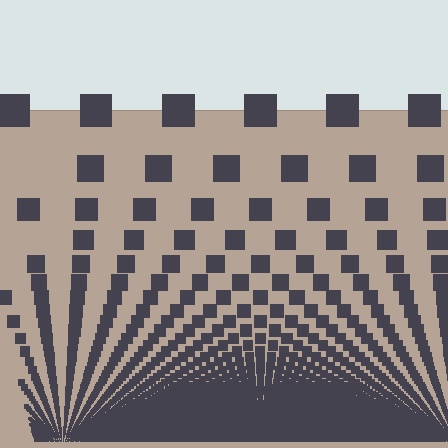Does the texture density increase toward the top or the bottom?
Density increases toward the bottom.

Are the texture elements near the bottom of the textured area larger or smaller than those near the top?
Smaller. The gradient is inverted — elements near the bottom are smaller and denser.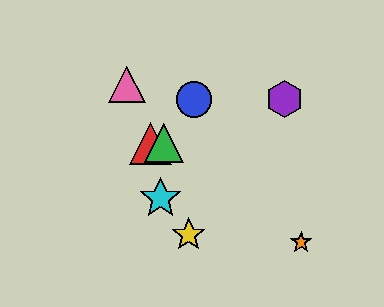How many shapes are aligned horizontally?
2 shapes (the red triangle, the green triangle) are aligned horizontally.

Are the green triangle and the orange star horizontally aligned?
No, the green triangle is at y≈143 and the orange star is at y≈242.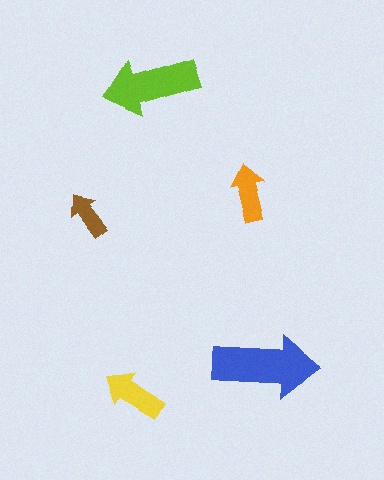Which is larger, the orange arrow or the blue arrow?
The blue one.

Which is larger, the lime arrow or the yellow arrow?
The lime one.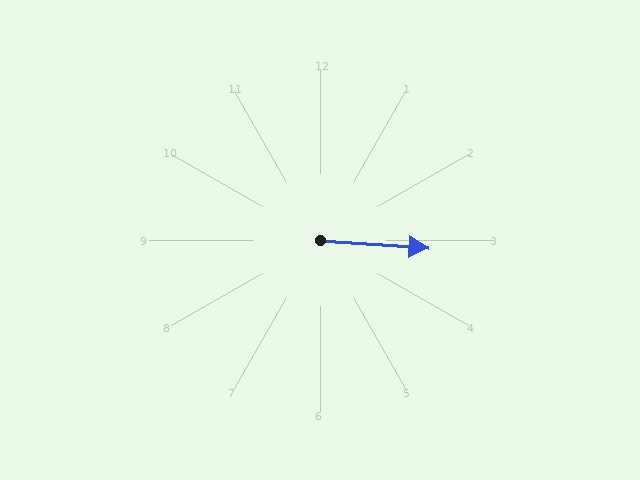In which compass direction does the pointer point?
East.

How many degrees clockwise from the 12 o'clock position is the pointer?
Approximately 94 degrees.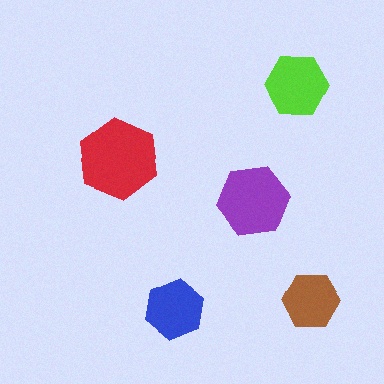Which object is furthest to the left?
The red hexagon is leftmost.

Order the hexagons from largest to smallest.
the red one, the purple one, the lime one, the blue one, the brown one.